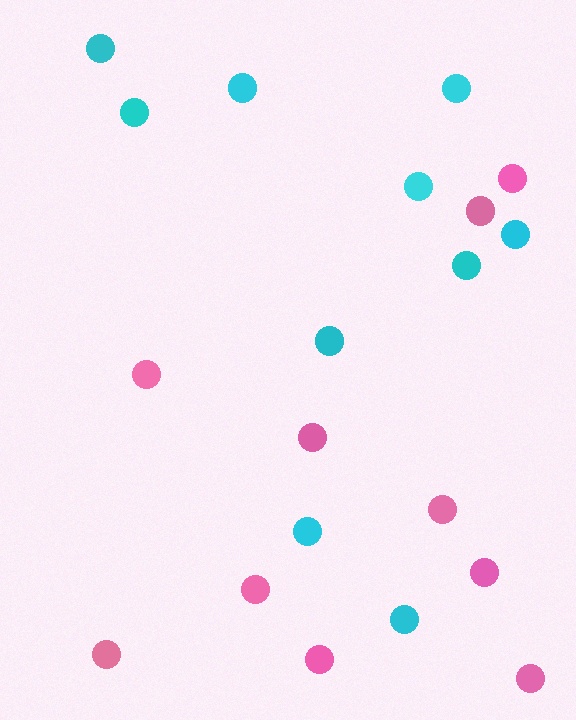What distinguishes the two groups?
There are 2 groups: one group of cyan circles (10) and one group of pink circles (10).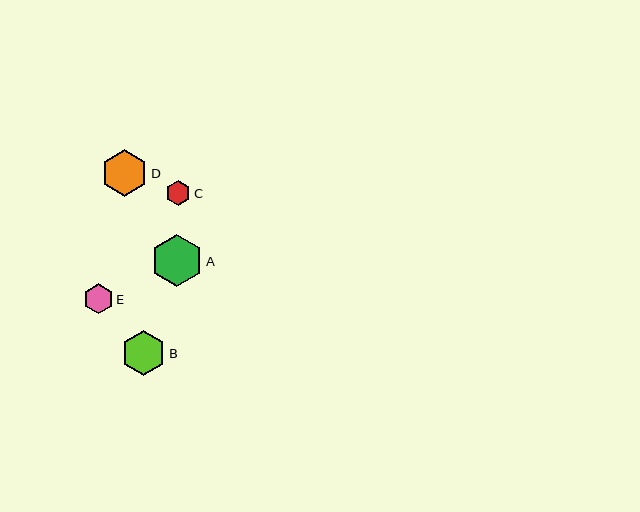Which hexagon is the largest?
Hexagon A is the largest with a size of approximately 52 pixels.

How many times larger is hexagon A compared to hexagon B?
Hexagon A is approximately 1.2 times the size of hexagon B.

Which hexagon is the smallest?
Hexagon C is the smallest with a size of approximately 25 pixels.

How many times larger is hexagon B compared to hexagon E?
Hexagon B is approximately 1.5 times the size of hexagon E.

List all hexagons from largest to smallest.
From largest to smallest: A, D, B, E, C.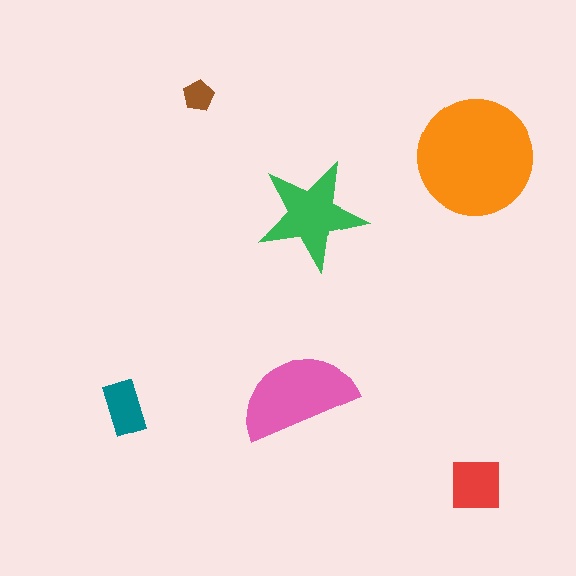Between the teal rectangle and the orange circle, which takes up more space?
The orange circle.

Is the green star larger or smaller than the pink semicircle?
Smaller.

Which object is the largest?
The orange circle.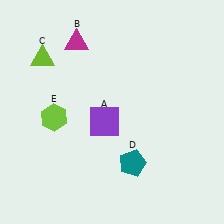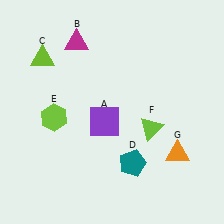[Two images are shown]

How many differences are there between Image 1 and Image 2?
There are 2 differences between the two images.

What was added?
A lime triangle (F), an orange triangle (G) were added in Image 2.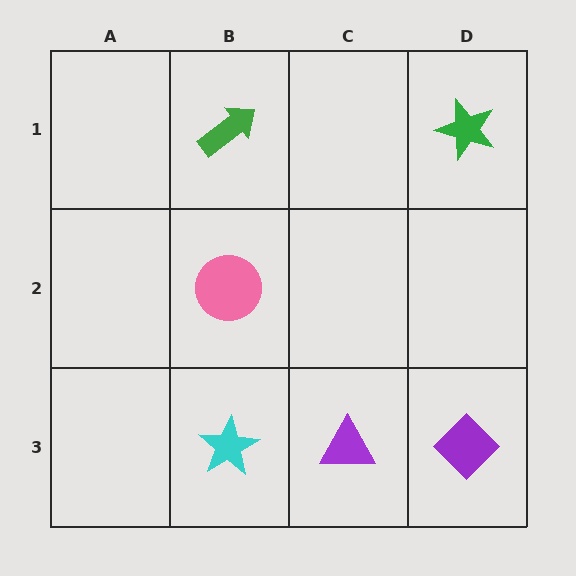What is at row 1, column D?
A green star.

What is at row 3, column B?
A cyan star.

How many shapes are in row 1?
2 shapes.